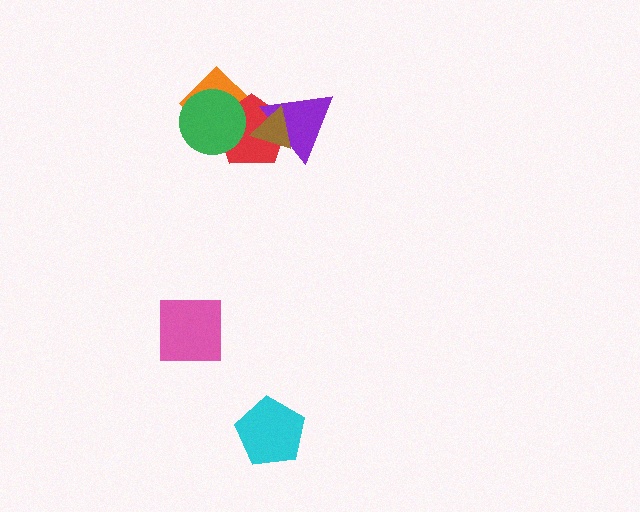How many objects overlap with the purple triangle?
2 objects overlap with the purple triangle.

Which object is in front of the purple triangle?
The brown triangle is in front of the purple triangle.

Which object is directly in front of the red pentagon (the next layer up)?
The green circle is directly in front of the red pentagon.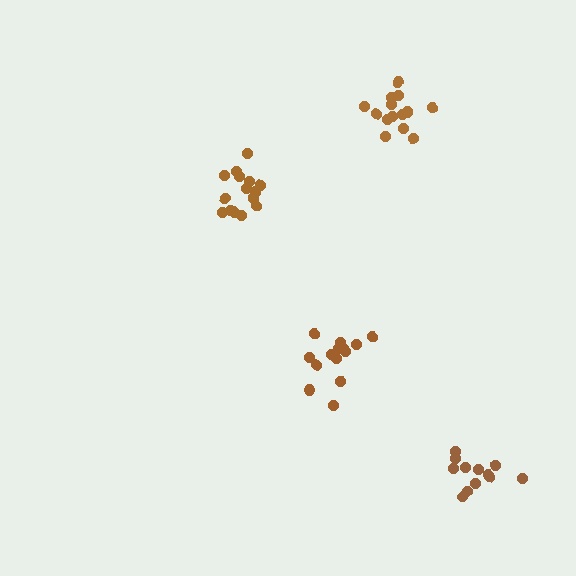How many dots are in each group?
Group 1: 16 dots, Group 2: 12 dots, Group 3: 15 dots, Group 4: 14 dots (57 total).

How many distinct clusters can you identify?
There are 4 distinct clusters.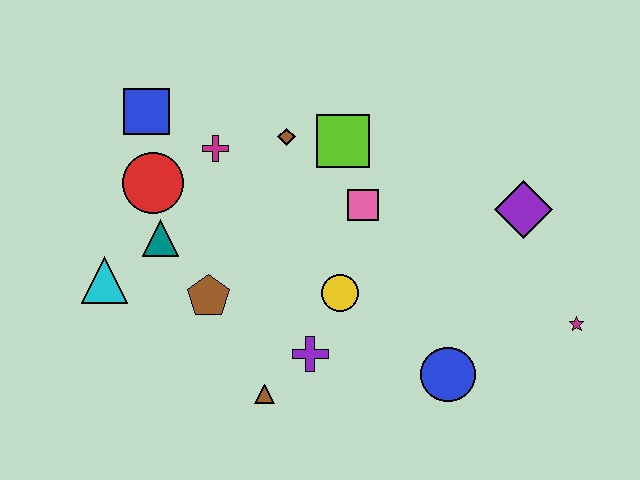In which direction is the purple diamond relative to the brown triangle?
The purple diamond is to the right of the brown triangle.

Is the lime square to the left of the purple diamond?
Yes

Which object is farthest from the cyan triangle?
The magenta star is farthest from the cyan triangle.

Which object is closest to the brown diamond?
The lime square is closest to the brown diamond.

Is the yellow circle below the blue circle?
No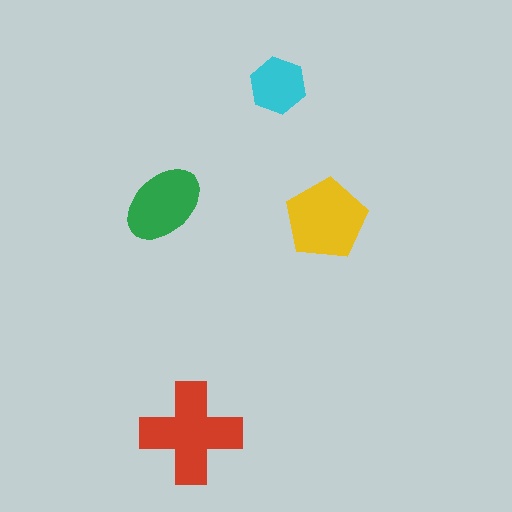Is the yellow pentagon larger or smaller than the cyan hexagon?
Larger.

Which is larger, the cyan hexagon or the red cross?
The red cross.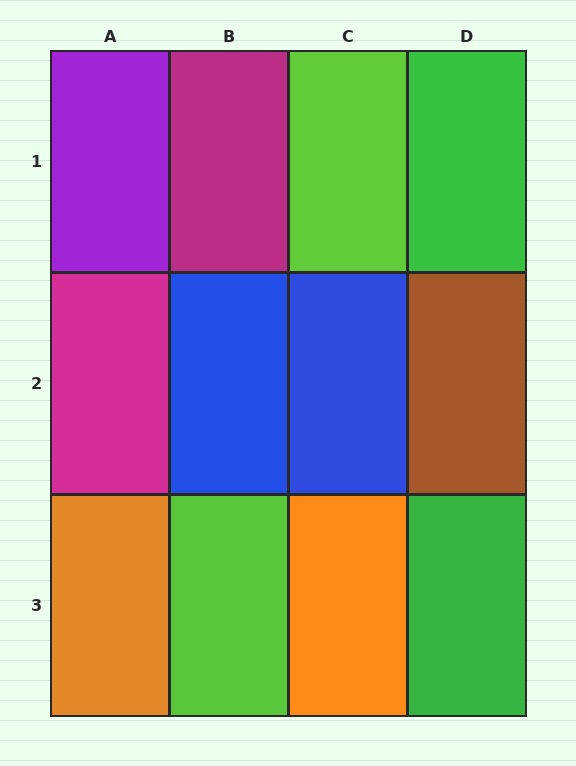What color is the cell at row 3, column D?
Green.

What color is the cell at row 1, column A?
Purple.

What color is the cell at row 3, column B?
Lime.